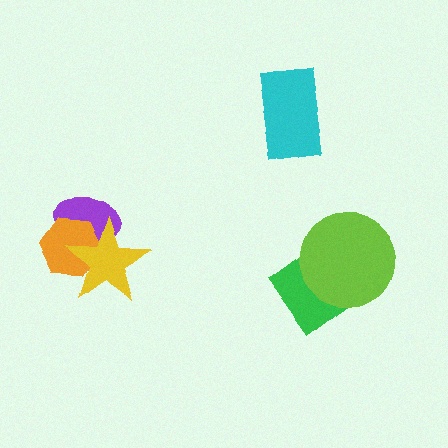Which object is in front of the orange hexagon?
The yellow star is in front of the orange hexagon.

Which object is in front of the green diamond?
The lime circle is in front of the green diamond.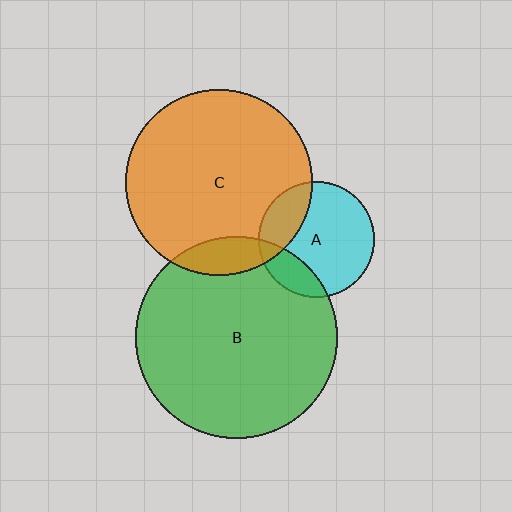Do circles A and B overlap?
Yes.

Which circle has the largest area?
Circle B (green).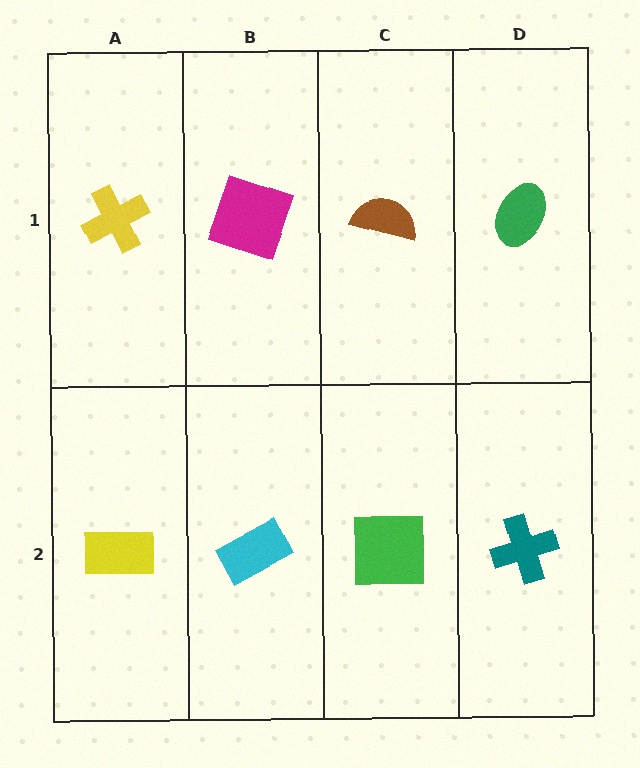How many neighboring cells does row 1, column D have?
2.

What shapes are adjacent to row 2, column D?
A green ellipse (row 1, column D), a green square (row 2, column C).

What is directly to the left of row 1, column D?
A brown semicircle.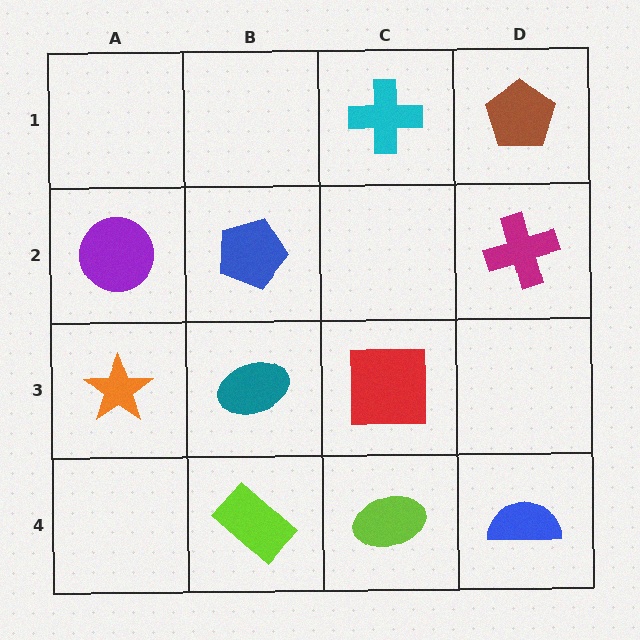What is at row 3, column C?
A red square.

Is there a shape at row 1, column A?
No, that cell is empty.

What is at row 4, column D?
A blue semicircle.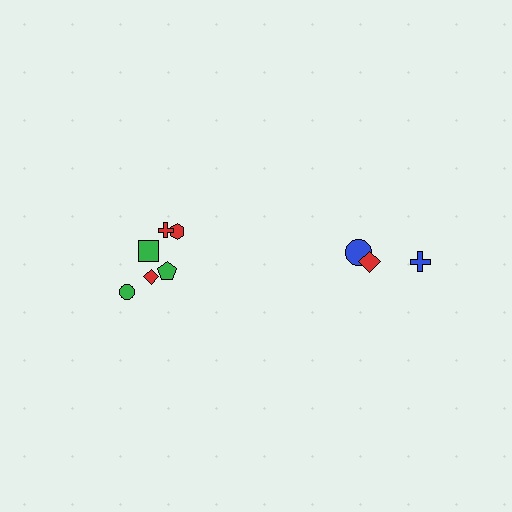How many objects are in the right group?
There are 3 objects.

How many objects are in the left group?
There are 6 objects.